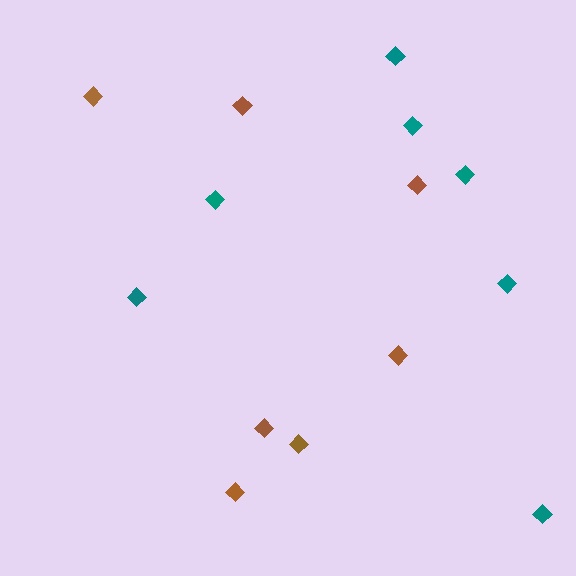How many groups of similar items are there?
There are 2 groups: one group of brown diamonds (7) and one group of teal diamonds (7).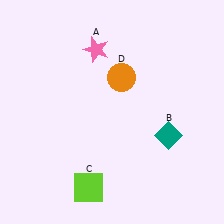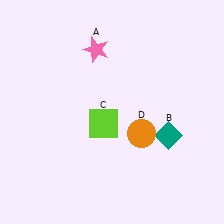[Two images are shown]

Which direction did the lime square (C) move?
The lime square (C) moved up.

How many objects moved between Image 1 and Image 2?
2 objects moved between the two images.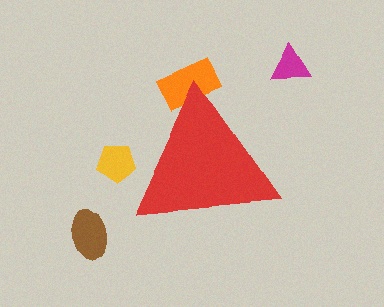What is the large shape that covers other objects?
A red triangle.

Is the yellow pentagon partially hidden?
Yes, the yellow pentagon is partially hidden behind the red triangle.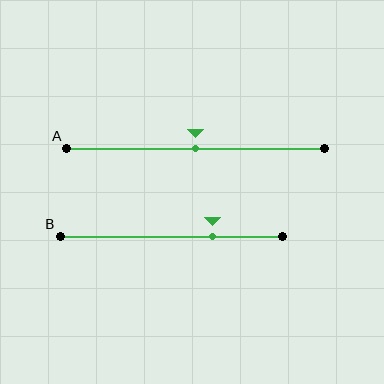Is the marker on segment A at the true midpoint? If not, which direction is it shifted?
Yes, the marker on segment A is at the true midpoint.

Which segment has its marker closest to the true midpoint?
Segment A has its marker closest to the true midpoint.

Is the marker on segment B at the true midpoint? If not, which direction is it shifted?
No, the marker on segment B is shifted to the right by about 19% of the segment length.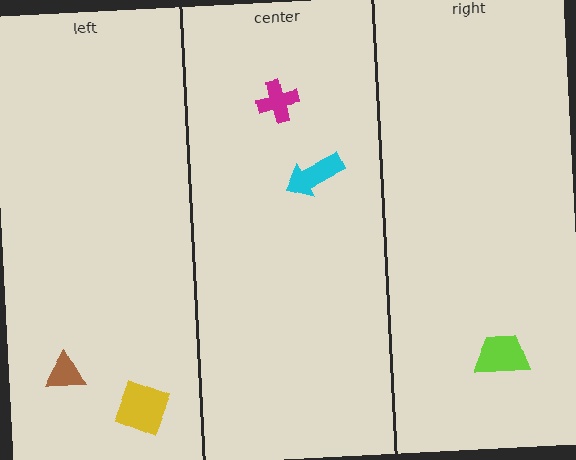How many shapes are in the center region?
2.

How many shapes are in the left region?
2.